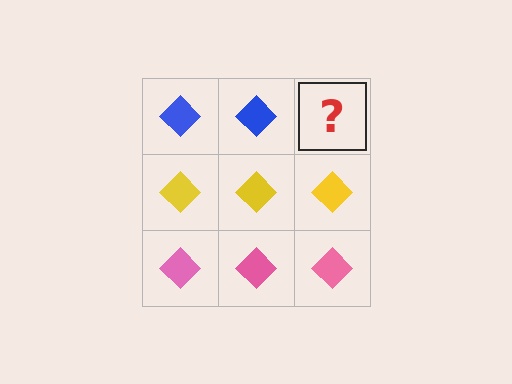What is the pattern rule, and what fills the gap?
The rule is that each row has a consistent color. The gap should be filled with a blue diamond.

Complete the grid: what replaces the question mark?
The question mark should be replaced with a blue diamond.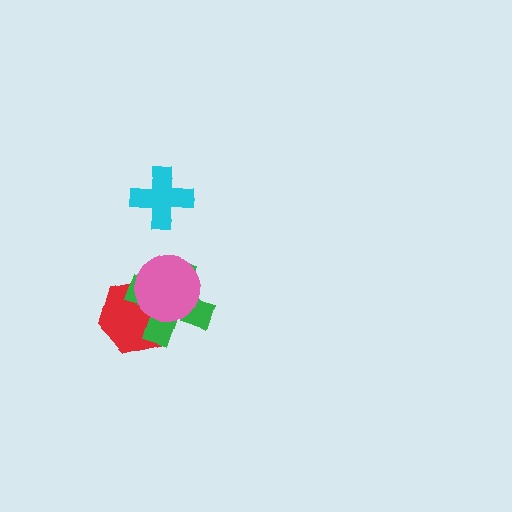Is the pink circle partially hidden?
No, no other shape covers it.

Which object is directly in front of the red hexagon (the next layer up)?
The green cross is directly in front of the red hexagon.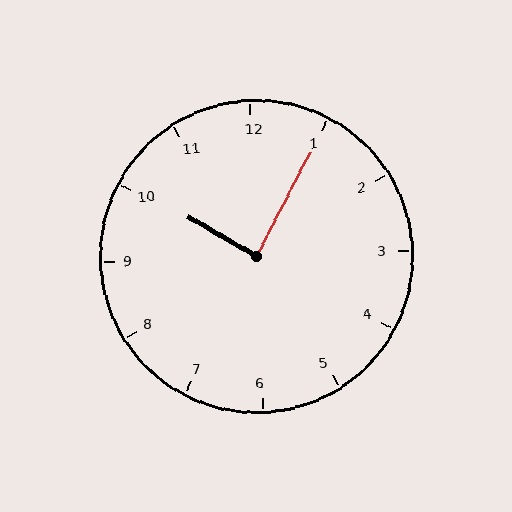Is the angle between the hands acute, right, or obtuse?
It is right.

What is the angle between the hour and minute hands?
Approximately 88 degrees.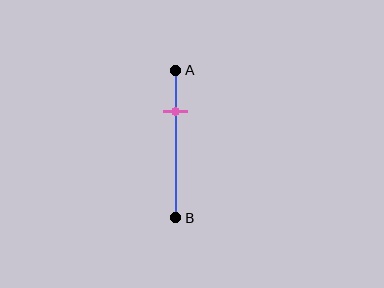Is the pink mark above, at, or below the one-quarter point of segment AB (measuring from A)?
The pink mark is below the one-quarter point of segment AB.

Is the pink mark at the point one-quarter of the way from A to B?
No, the mark is at about 30% from A, not at the 25% one-quarter point.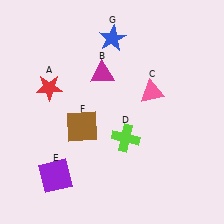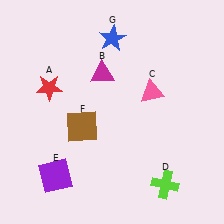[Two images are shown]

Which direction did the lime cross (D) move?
The lime cross (D) moved down.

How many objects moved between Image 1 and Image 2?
1 object moved between the two images.